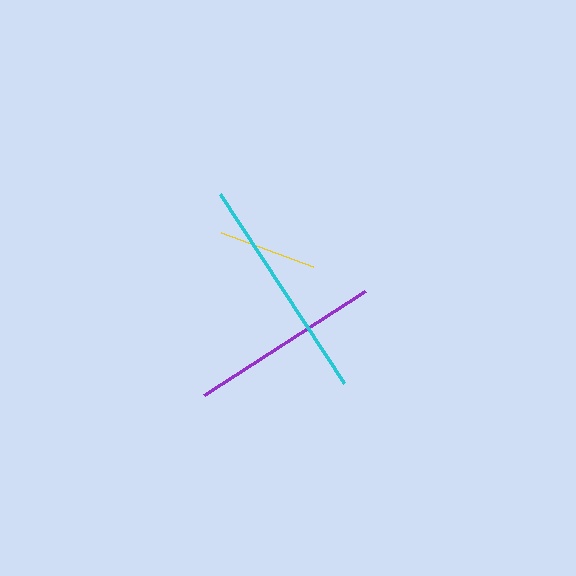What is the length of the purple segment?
The purple segment is approximately 192 pixels long.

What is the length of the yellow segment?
The yellow segment is approximately 98 pixels long.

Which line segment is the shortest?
The yellow line is the shortest at approximately 98 pixels.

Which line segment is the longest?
The cyan line is the longest at approximately 226 pixels.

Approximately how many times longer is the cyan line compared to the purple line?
The cyan line is approximately 1.2 times the length of the purple line.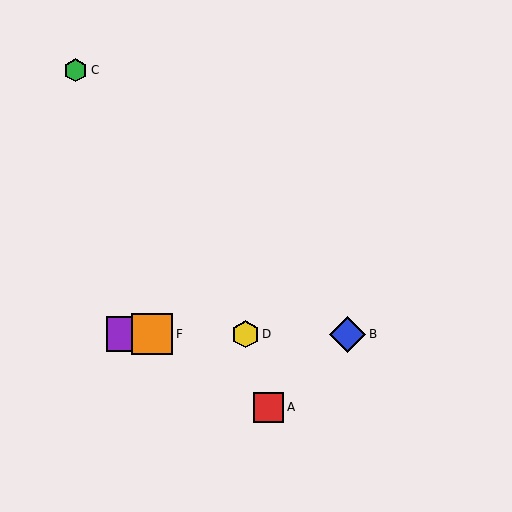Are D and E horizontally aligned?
Yes, both are at y≈334.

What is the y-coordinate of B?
Object B is at y≈334.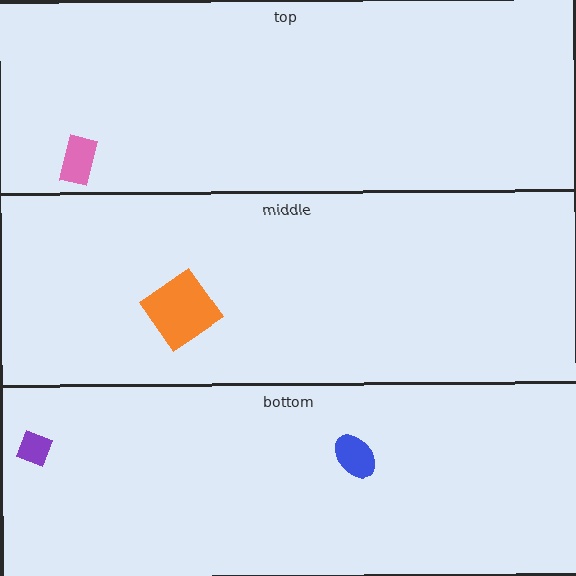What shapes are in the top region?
The pink rectangle.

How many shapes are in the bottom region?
2.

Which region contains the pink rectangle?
The top region.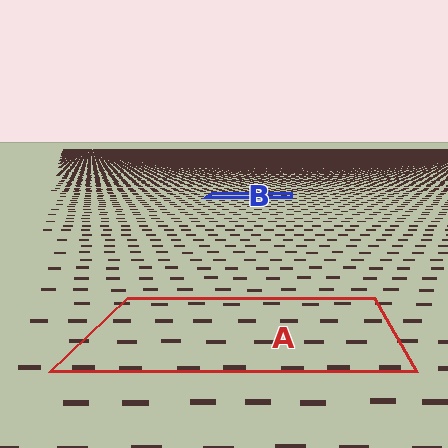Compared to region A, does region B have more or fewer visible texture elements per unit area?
Region B has more texture elements per unit area — they are packed more densely because it is farther away.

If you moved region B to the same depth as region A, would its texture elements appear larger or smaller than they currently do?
They would appear larger. At a closer depth, the same texture elements are projected at a bigger on-screen size.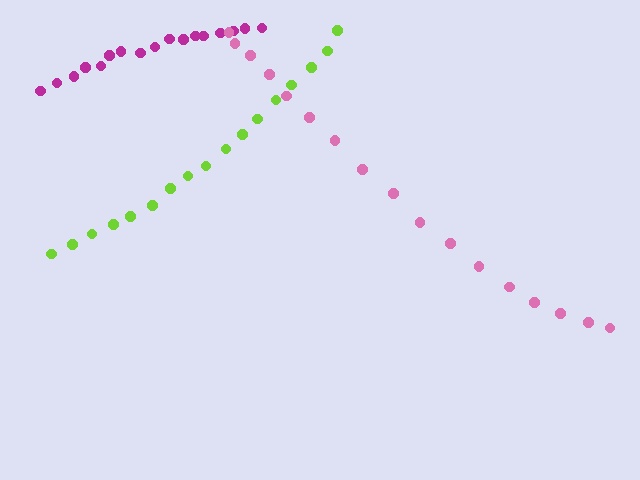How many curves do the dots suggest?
There are 3 distinct paths.